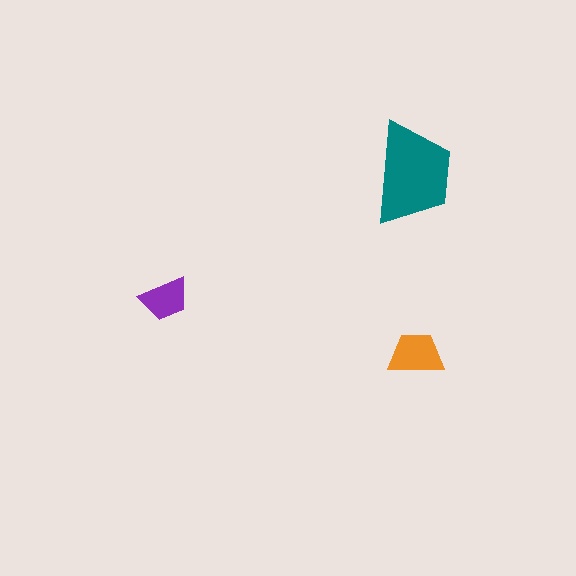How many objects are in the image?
There are 3 objects in the image.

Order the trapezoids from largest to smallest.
the teal one, the orange one, the purple one.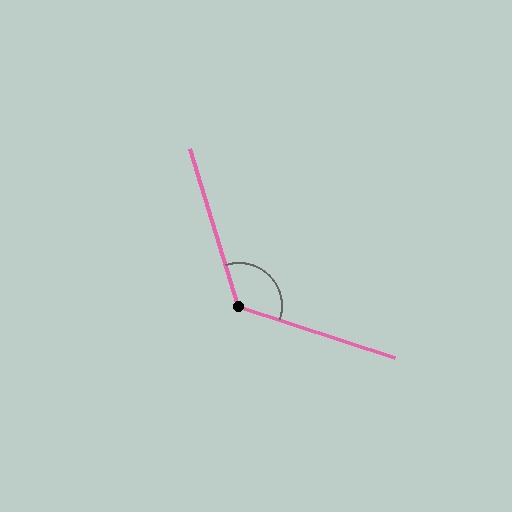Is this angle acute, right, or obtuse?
It is obtuse.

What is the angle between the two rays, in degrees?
Approximately 125 degrees.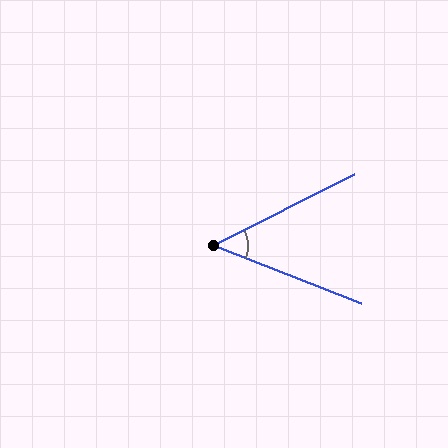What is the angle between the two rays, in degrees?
Approximately 48 degrees.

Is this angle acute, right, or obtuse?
It is acute.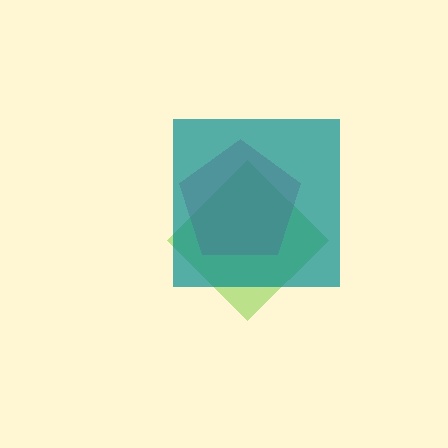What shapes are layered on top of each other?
The layered shapes are: a lime diamond, a pink pentagon, a teal square.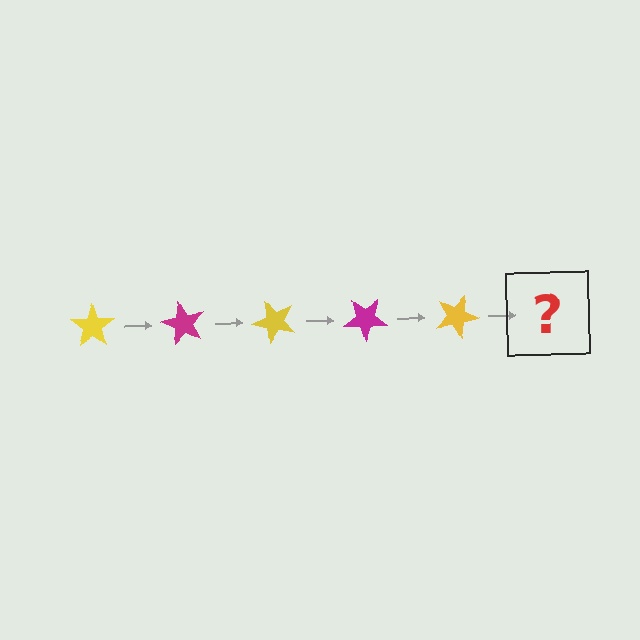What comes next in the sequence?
The next element should be a magenta star, rotated 300 degrees from the start.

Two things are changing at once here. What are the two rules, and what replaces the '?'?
The two rules are that it rotates 60 degrees each step and the color cycles through yellow and magenta. The '?' should be a magenta star, rotated 300 degrees from the start.